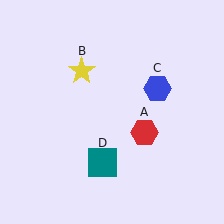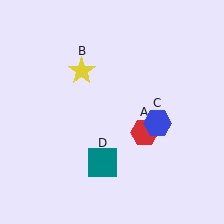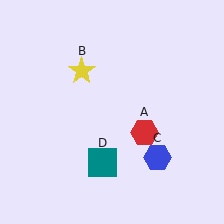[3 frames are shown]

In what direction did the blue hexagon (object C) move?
The blue hexagon (object C) moved down.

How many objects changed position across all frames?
1 object changed position: blue hexagon (object C).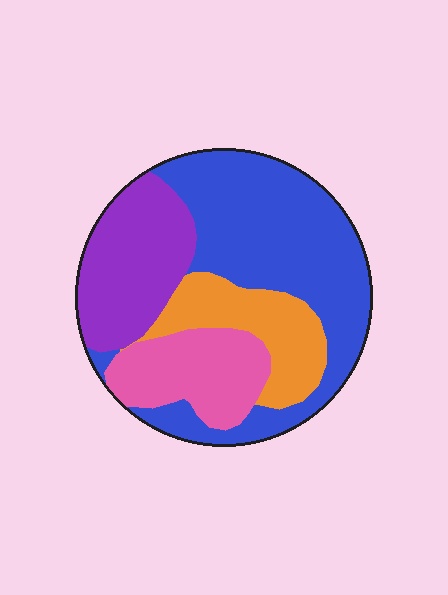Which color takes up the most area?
Blue, at roughly 45%.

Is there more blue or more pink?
Blue.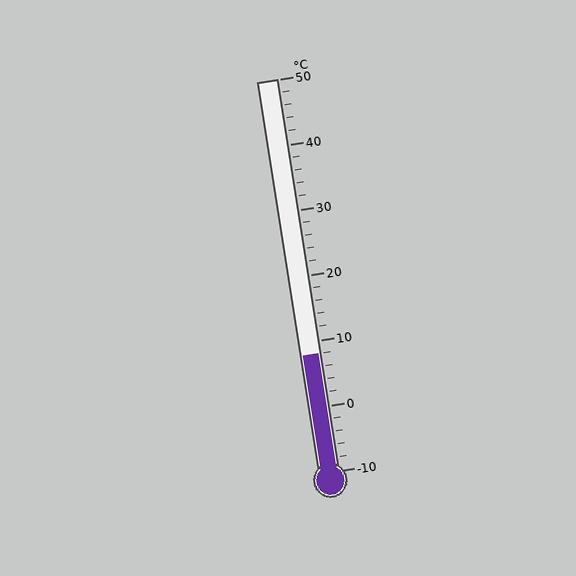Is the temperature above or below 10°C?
The temperature is below 10°C.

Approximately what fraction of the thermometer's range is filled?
The thermometer is filled to approximately 30% of its range.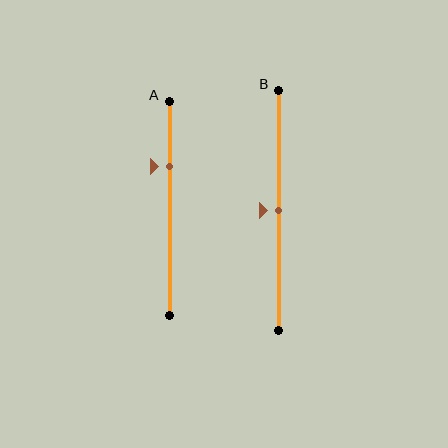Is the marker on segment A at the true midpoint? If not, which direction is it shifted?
No, the marker on segment A is shifted upward by about 20% of the segment length.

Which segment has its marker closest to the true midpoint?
Segment B has its marker closest to the true midpoint.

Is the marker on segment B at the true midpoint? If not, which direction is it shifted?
Yes, the marker on segment B is at the true midpoint.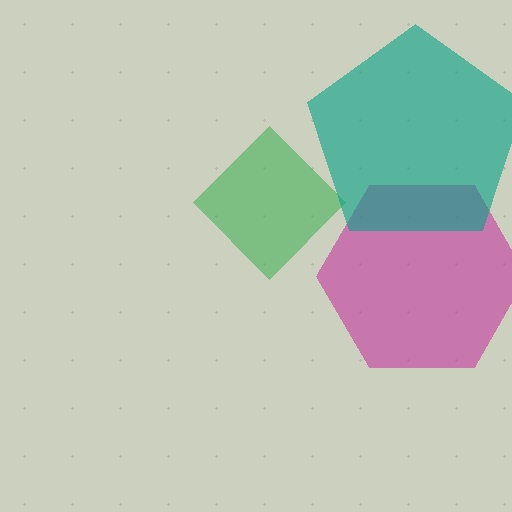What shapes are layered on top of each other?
The layered shapes are: a green diamond, a magenta hexagon, a teal pentagon.